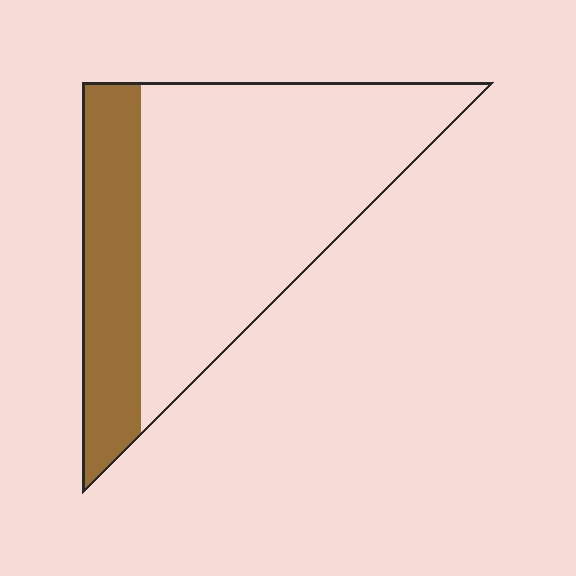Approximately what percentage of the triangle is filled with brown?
Approximately 25%.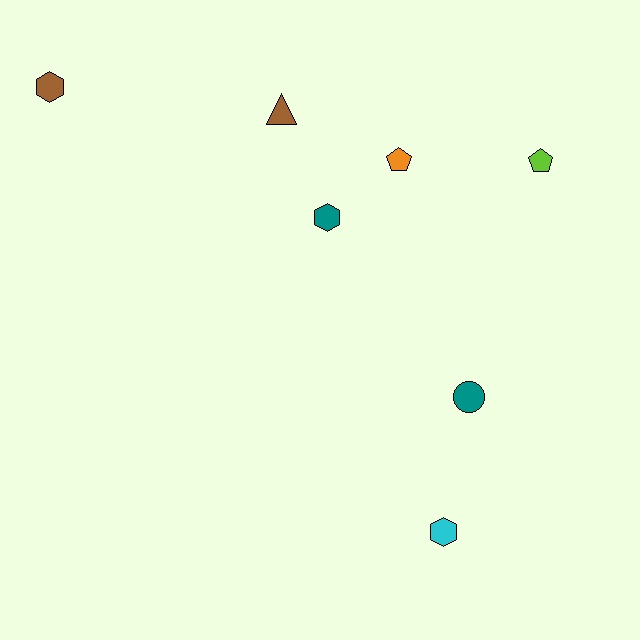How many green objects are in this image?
There are no green objects.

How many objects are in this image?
There are 7 objects.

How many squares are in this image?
There are no squares.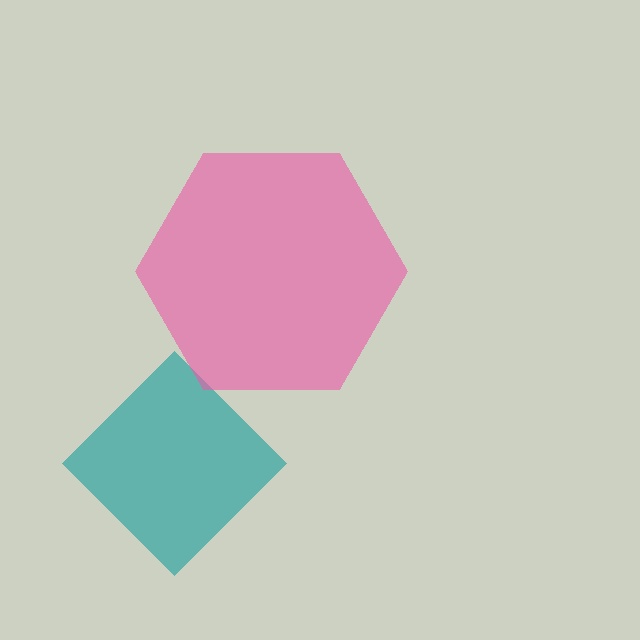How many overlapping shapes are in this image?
There are 2 overlapping shapes in the image.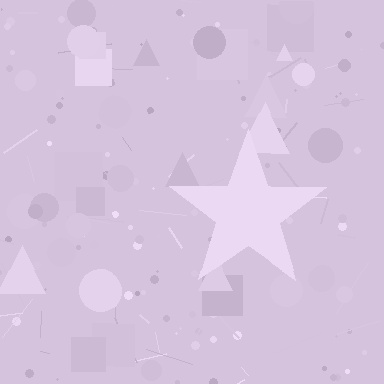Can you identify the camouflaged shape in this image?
The camouflaged shape is a star.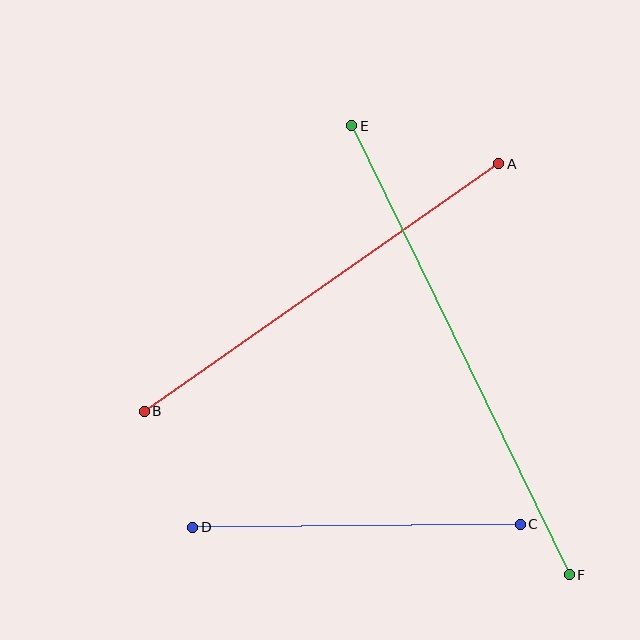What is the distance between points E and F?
The distance is approximately 499 pixels.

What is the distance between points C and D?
The distance is approximately 327 pixels.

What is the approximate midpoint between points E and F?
The midpoint is at approximately (460, 350) pixels.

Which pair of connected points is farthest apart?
Points E and F are farthest apart.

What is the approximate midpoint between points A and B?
The midpoint is at approximately (321, 287) pixels.